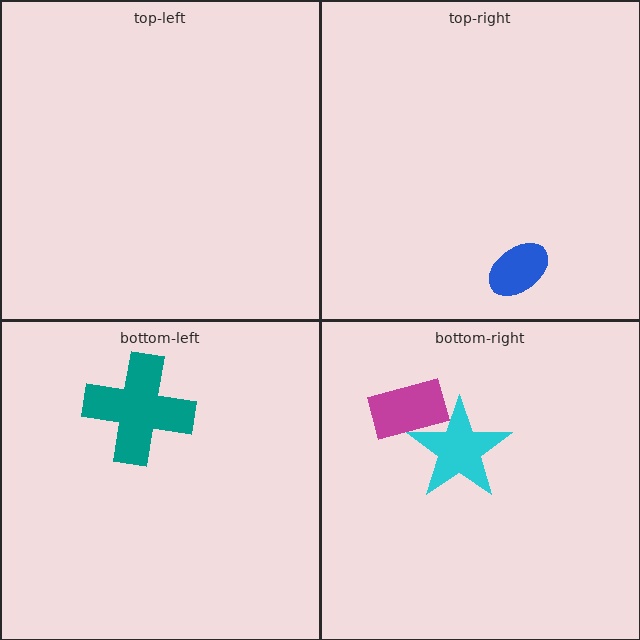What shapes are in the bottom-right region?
The magenta rectangle, the cyan star.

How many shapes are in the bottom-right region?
2.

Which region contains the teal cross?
The bottom-left region.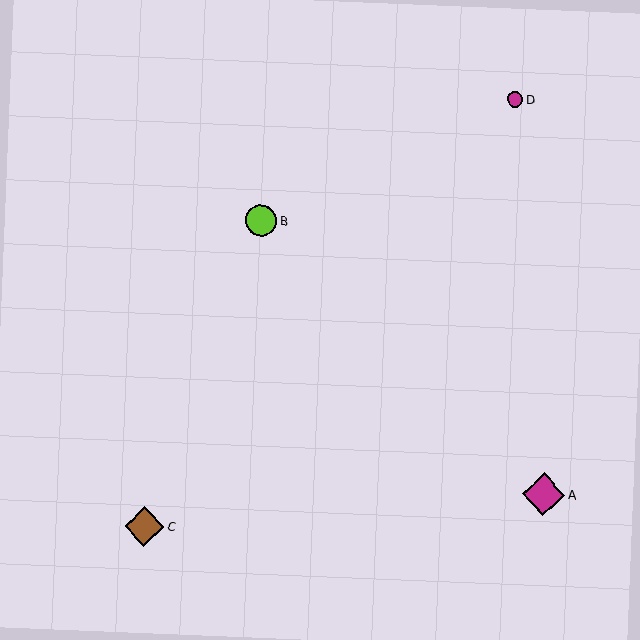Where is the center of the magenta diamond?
The center of the magenta diamond is at (544, 494).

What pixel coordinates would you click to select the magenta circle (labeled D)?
Click at (515, 99) to select the magenta circle D.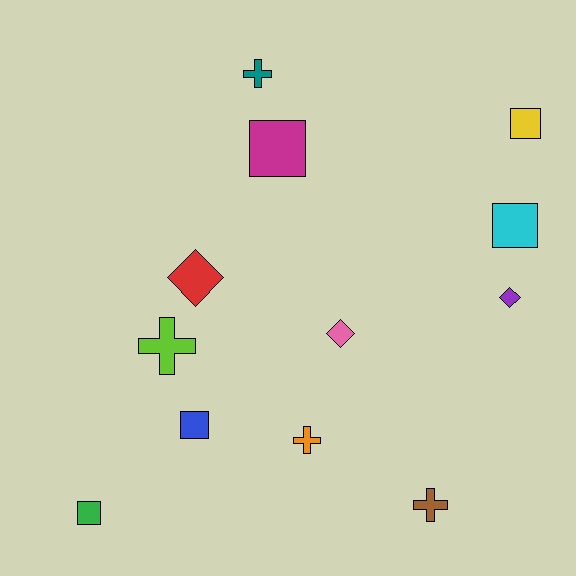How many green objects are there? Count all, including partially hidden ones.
There is 1 green object.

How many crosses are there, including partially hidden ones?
There are 4 crosses.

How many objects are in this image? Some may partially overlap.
There are 12 objects.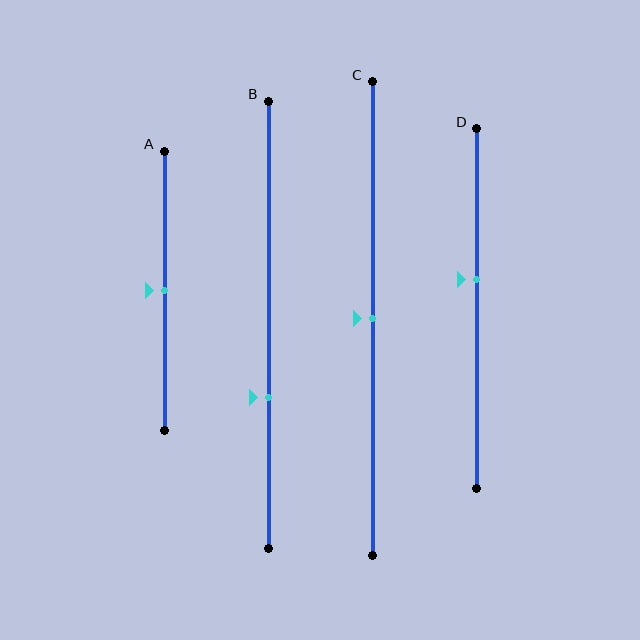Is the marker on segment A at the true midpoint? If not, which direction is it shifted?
Yes, the marker on segment A is at the true midpoint.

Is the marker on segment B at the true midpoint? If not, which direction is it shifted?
No, the marker on segment B is shifted downward by about 16% of the segment length.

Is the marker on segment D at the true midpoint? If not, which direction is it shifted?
No, the marker on segment D is shifted upward by about 8% of the segment length.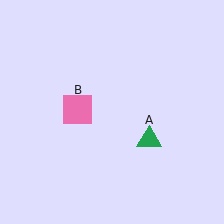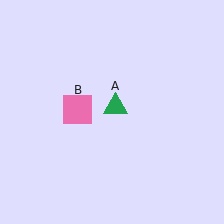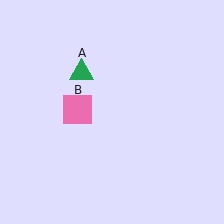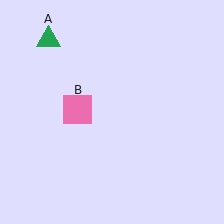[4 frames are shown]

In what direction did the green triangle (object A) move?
The green triangle (object A) moved up and to the left.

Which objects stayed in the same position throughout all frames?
Pink square (object B) remained stationary.